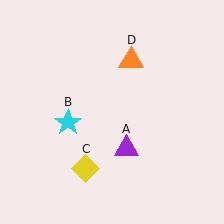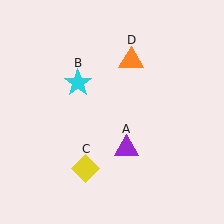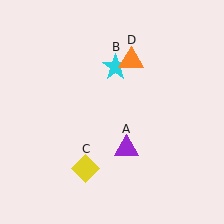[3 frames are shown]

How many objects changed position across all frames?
1 object changed position: cyan star (object B).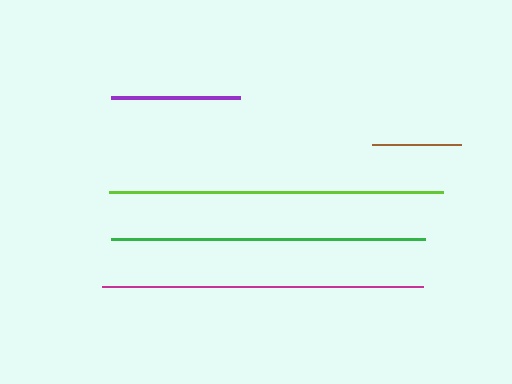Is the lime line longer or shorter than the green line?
The lime line is longer than the green line.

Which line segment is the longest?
The lime line is the longest at approximately 334 pixels.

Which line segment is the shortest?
The brown line is the shortest at approximately 89 pixels.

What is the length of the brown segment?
The brown segment is approximately 89 pixels long.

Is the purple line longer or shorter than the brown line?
The purple line is longer than the brown line.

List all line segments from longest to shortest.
From longest to shortest: lime, magenta, green, purple, brown.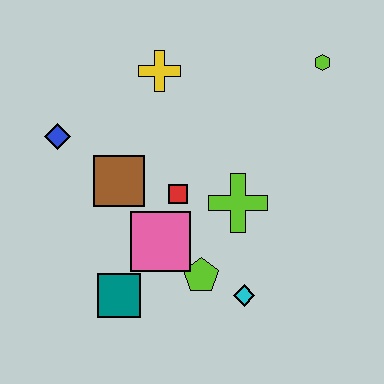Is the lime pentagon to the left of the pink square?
No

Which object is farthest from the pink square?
The lime hexagon is farthest from the pink square.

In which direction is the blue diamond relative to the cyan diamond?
The blue diamond is to the left of the cyan diamond.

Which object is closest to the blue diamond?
The brown square is closest to the blue diamond.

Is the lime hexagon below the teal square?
No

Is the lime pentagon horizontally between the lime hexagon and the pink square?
Yes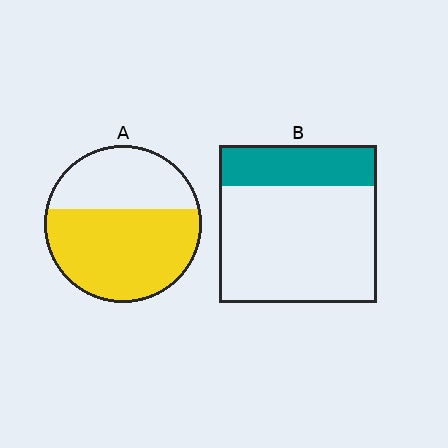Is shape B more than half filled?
No.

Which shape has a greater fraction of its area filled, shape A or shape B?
Shape A.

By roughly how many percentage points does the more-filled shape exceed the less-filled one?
By roughly 35 percentage points (A over B).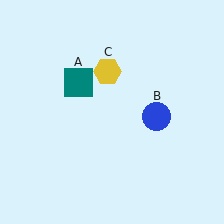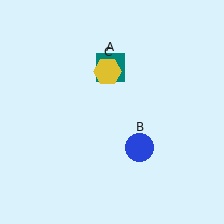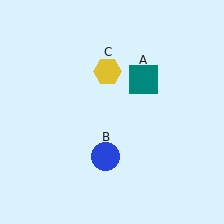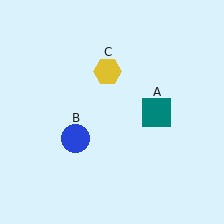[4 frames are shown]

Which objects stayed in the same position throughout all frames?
Yellow hexagon (object C) remained stationary.